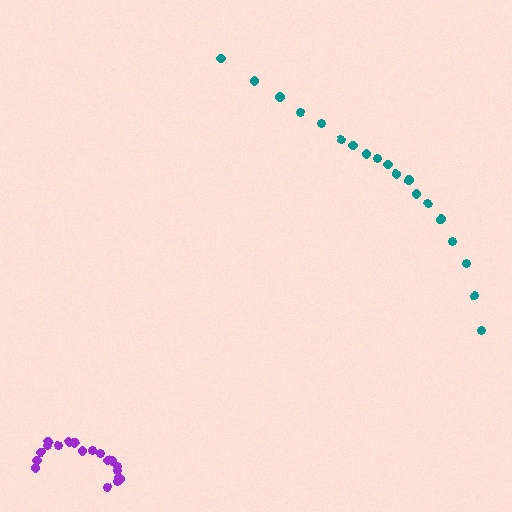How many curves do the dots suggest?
There are 2 distinct paths.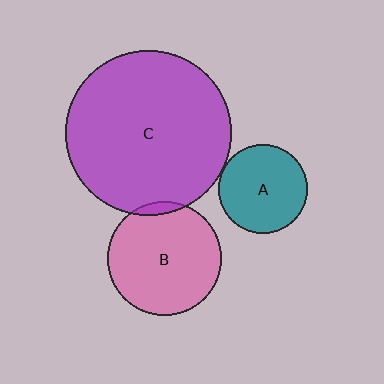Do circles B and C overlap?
Yes.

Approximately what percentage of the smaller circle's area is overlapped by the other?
Approximately 5%.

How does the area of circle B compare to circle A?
Approximately 1.6 times.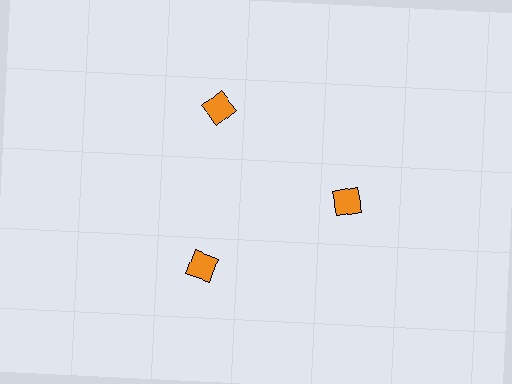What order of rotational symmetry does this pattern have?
This pattern has 3-fold rotational symmetry.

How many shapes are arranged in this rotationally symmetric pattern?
There are 3 shapes, arranged in 3 groups of 1.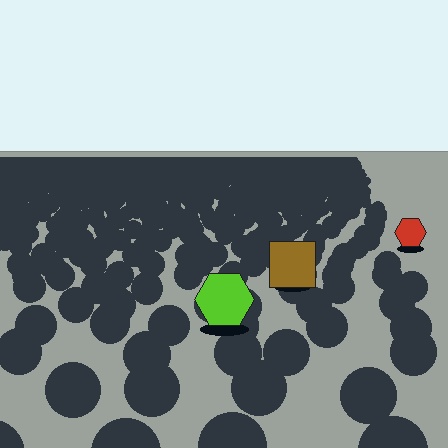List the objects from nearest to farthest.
From nearest to farthest: the lime hexagon, the brown square, the red hexagon.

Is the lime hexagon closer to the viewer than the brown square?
Yes. The lime hexagon is closer — you can tell from the texture gradient: the ground texture is coarser near it.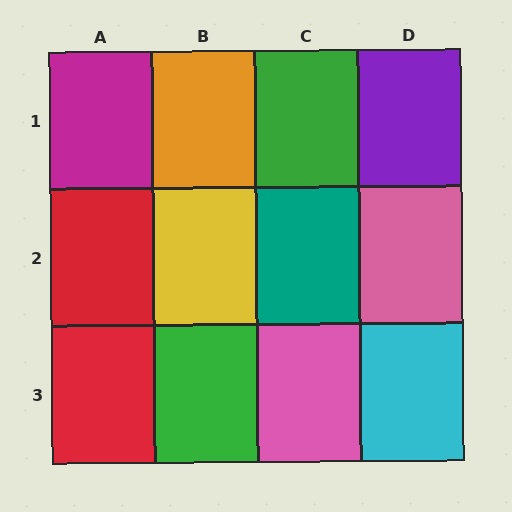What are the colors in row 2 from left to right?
Red, yellow, teal, pink.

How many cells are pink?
2 cells are pink.